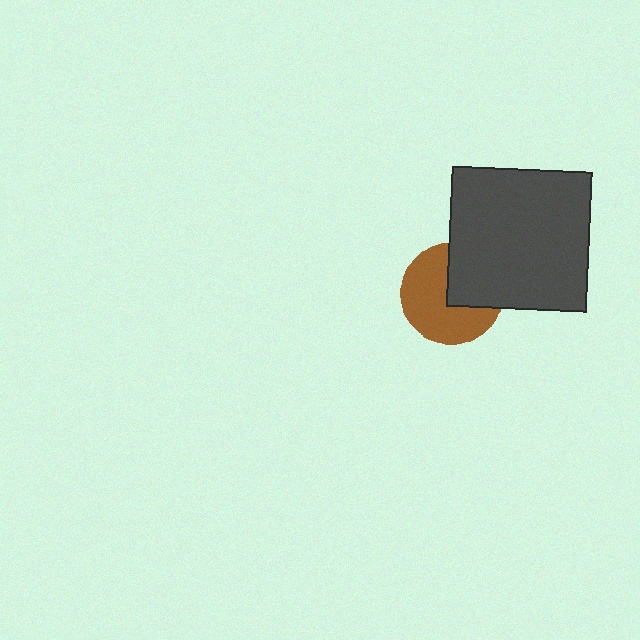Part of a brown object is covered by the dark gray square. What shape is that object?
It is a circle.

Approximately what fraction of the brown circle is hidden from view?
Roughly 37% of the brown circle is hidden behind the dark gray square.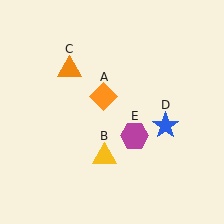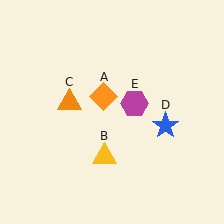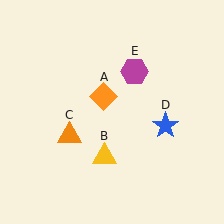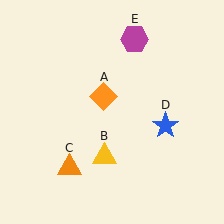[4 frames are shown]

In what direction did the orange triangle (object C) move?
The orange triangle (object C) moved down.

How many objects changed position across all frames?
2 objects changed position: orange triangle (object C), magenta hexagon (object E).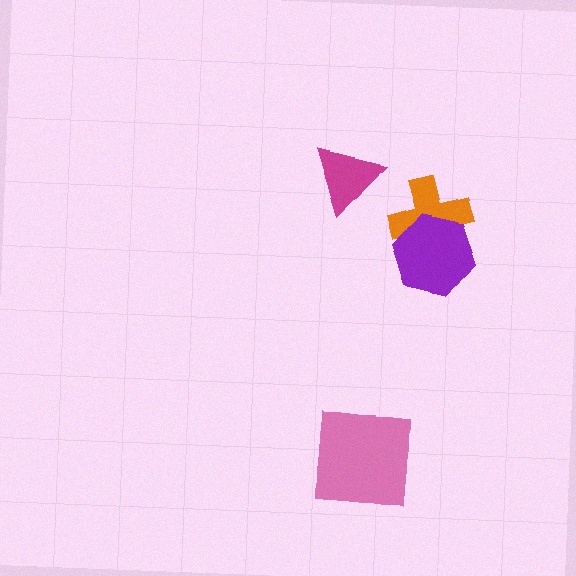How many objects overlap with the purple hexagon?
1 object overlaps with the purple hexagon.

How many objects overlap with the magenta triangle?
0 objects overlap with the magenta triangle.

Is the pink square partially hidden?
No, no other shape covers it.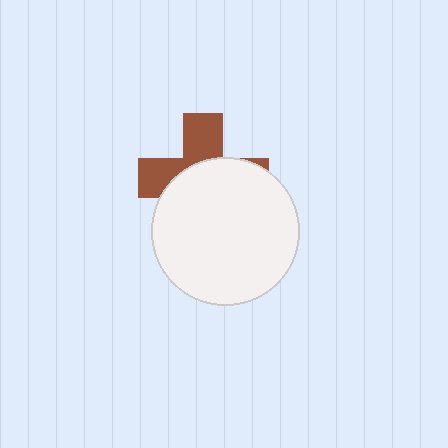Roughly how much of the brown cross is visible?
A small part of it is visible (roughly 40%).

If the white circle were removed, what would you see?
You would see the complete brown cross.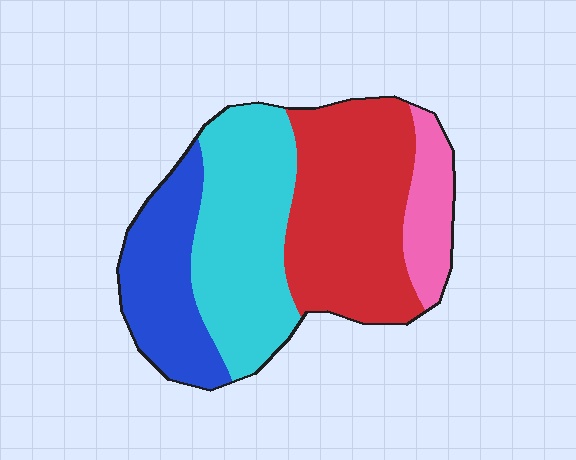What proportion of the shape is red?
Red takes up between a third and a half of the shape.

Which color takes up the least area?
Pink, at roughly 10%.